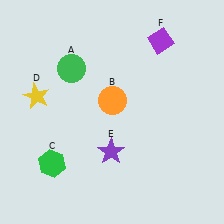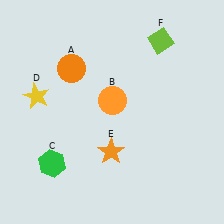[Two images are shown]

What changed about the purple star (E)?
In Image 1, E is purple. In Image 2, it changed to orange.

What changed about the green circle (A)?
In Image 1, A is green. In Image 2, it changed to orange.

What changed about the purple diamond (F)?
In Image 1, F is purple. In Image 2, it changed to lime.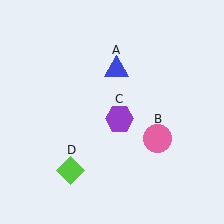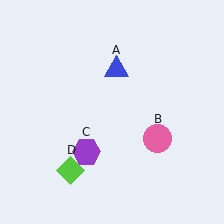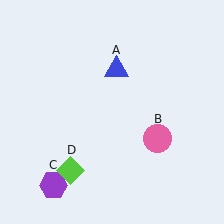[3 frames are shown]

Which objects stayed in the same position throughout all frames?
Blue triangle (object A) and pink circle (object B) and lime diamond (object D) remained stationary.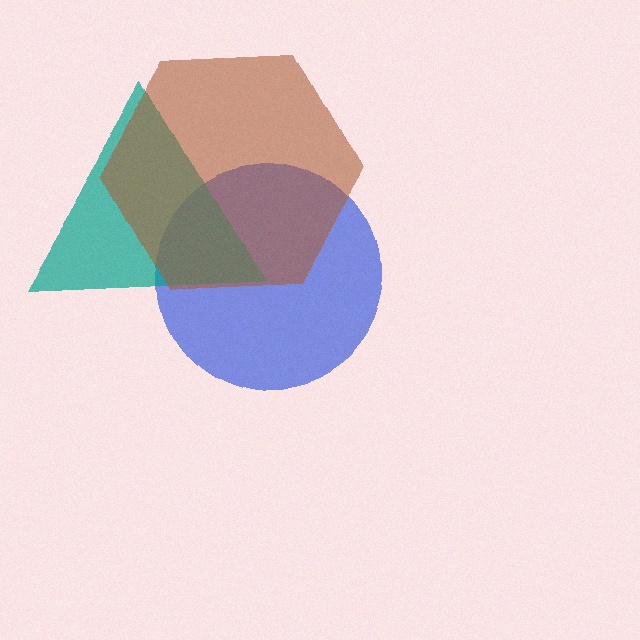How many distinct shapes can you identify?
There are 3 distinct shapes: a blue circle, a teal triangle, a brown hexagon.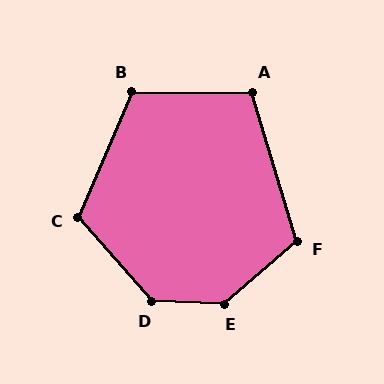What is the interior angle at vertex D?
Approximately 133 degrees (obtuse).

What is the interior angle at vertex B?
Approximately 113 degrees (obtuse).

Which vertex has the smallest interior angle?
A, at approximately 107 degrees.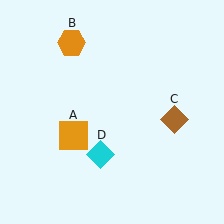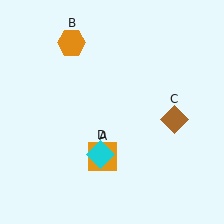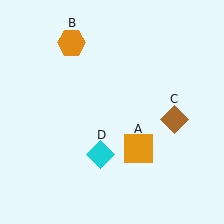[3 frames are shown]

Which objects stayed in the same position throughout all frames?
Orange hexagon (object B) and brown diamond (object C) and cyan diamond (object D) remained stationary.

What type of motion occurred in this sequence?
The orange square (object A) rotated counterclockwise around the center of the scene.